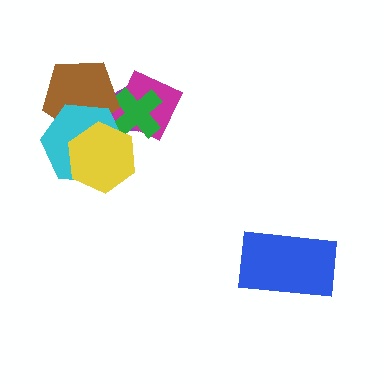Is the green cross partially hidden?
Yes, it is partially covered by another shape.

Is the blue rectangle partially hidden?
No, no other shape covers it.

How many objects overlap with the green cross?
4 objects overlap with the green cross.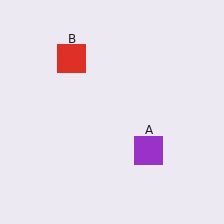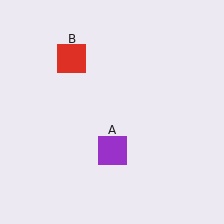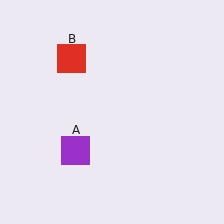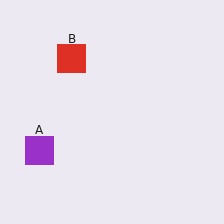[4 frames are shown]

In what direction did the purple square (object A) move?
The purple square (object A) moved left.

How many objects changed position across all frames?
1 object changed position: purple square (object A).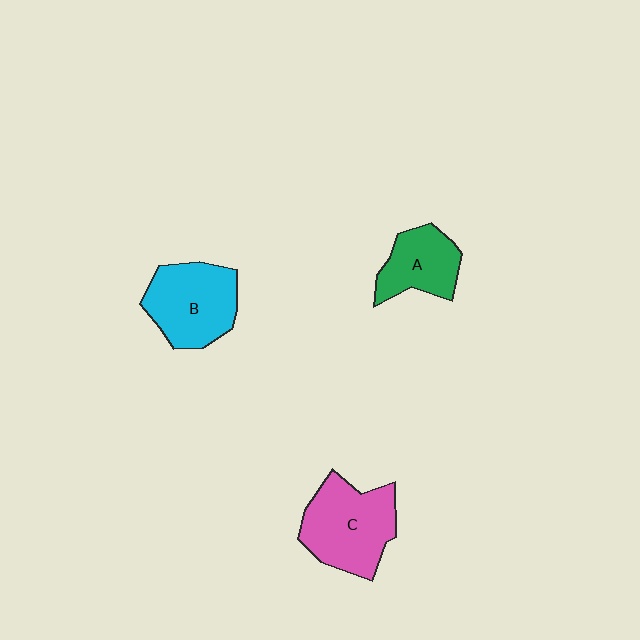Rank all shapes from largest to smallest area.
From largest to smallest: C (pink), B (cyan), A (green).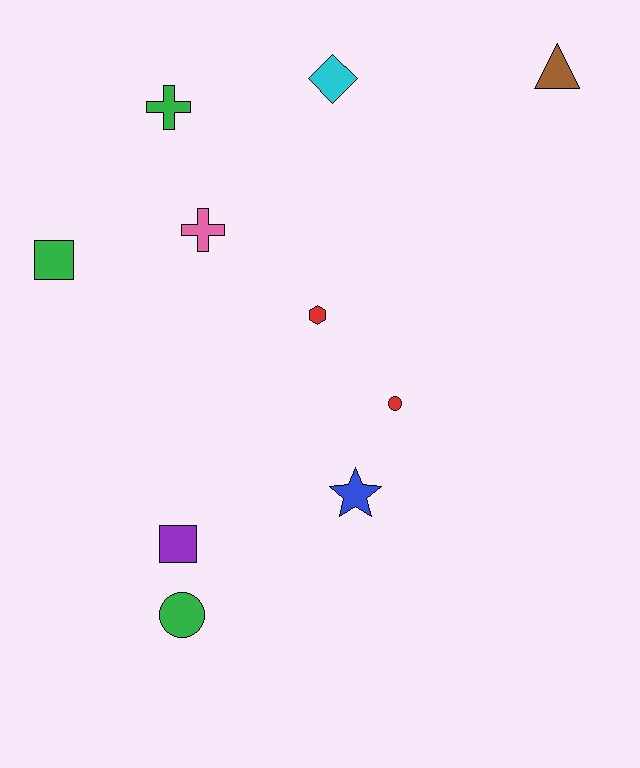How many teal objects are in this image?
There are no teal objects.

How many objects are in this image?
There are 10 objects.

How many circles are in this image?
There are 2 circles.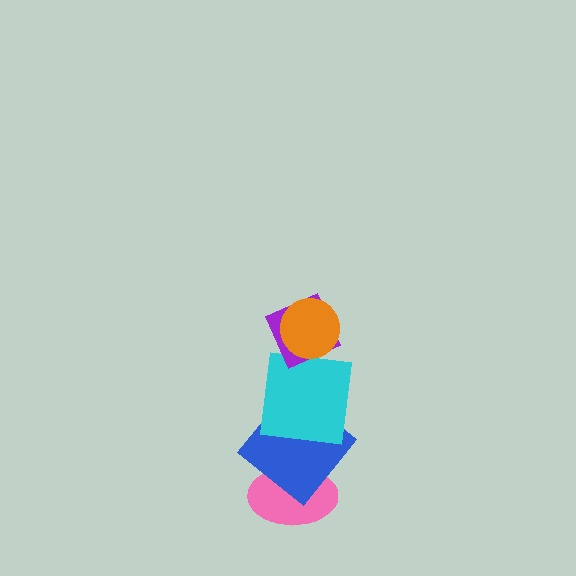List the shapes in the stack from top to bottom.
From top to bottom: the orange circle, the purple diamond, the cyan square, the blue diamond, the pink ellipse.